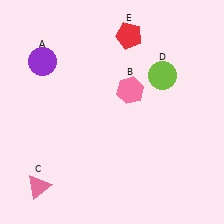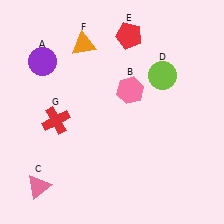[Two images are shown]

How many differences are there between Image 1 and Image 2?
There are 2 differences between the two images.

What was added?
An orange triangle (F), a red cross (G) were added in Image 2.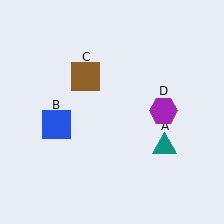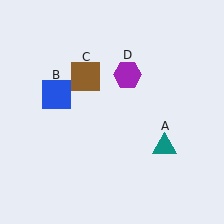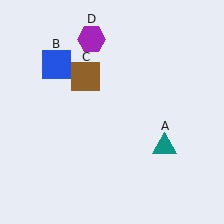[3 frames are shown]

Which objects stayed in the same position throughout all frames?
Teal triangle (object A) and brown square (object C) remained stationary.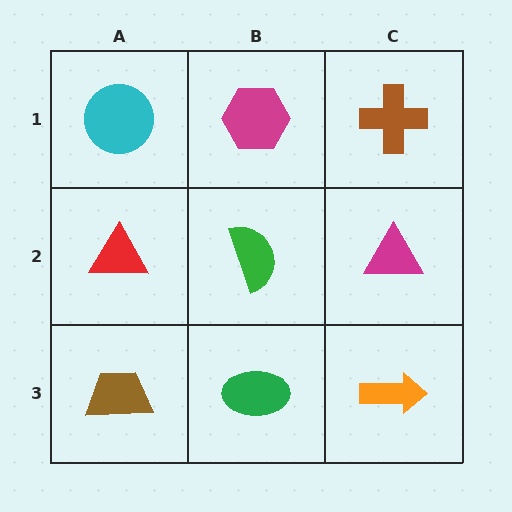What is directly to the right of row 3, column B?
An orange arrow.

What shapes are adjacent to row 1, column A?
A red triangle (row 2, column A), a magenta hexagon (row 1, column B).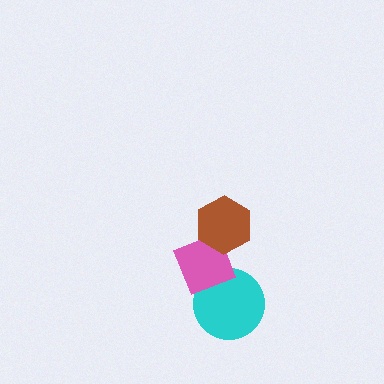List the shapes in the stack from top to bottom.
From top to bottom: the brown hexagon, the pink diamond, the cyan circle.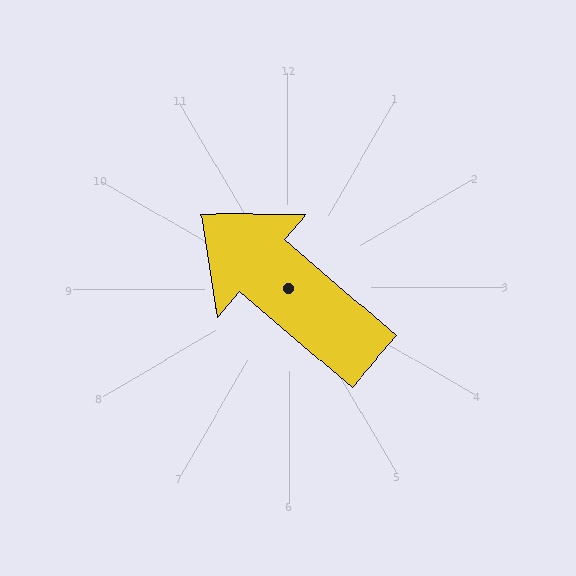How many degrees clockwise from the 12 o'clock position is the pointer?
Approximately 311 degrees.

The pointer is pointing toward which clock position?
Roughly 10 o'clock.